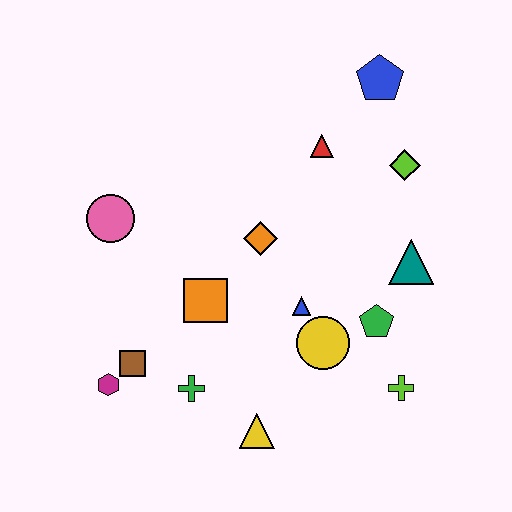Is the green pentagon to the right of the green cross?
Yes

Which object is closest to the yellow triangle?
The green cross is closest to the yellow triangle.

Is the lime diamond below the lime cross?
No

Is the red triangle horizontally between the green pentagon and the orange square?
Yes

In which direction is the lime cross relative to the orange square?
The lime cross is to the right of the orange square.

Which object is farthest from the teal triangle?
The magenta hexagon is farthest from the teal triangle.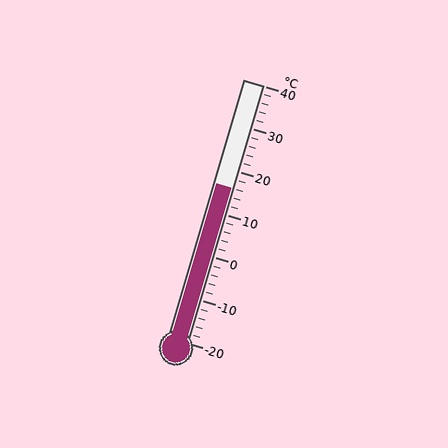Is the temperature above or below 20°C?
The temperature is below 20°C.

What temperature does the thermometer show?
The thermometer shows approximately 16°C.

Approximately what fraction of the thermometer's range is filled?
The thermometer is filled to approximately 60% of its range.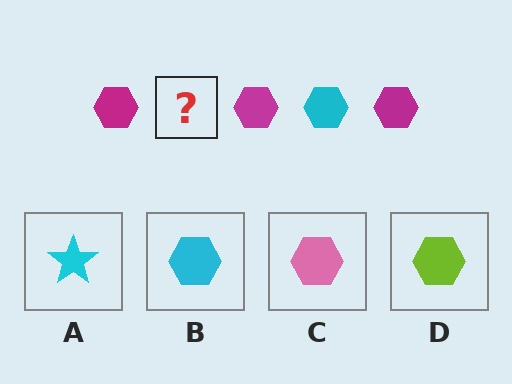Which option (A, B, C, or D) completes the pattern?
B.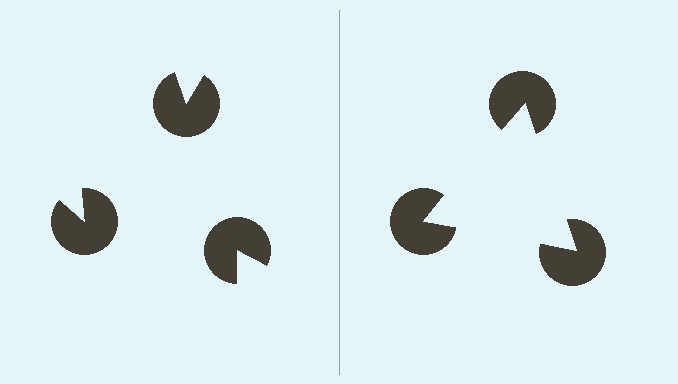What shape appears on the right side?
An illusory triangle.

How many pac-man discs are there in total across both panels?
6 — 3 on each side.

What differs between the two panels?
The pac-man discs are positioned identically on both sides; only the wedge orientations differ. On the right they align to a triangle; on the left they are misaligned.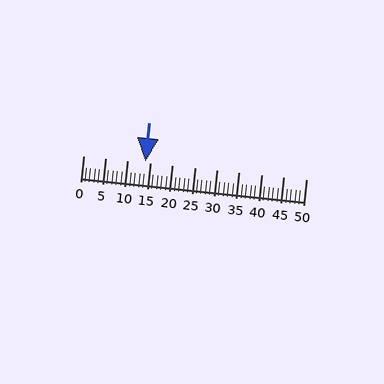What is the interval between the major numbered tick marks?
The major tick marks are spaced 5 units apart.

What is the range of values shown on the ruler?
The ruler shows values from 0 to 50.